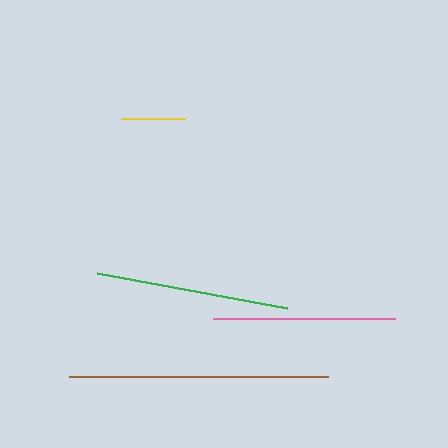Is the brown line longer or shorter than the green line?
The brown line is longer than the green line.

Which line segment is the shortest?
The yellow line is the shortest at approximately 64 pixels.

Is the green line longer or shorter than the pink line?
The green line is longer than the pink line.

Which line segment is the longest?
The brown line is the longest at approximately 259 pixels.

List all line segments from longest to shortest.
From longest to shortest: brown, green, pink, yellow.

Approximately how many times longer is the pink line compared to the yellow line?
The pink line is approximately 2.8 times the length of the yellow line.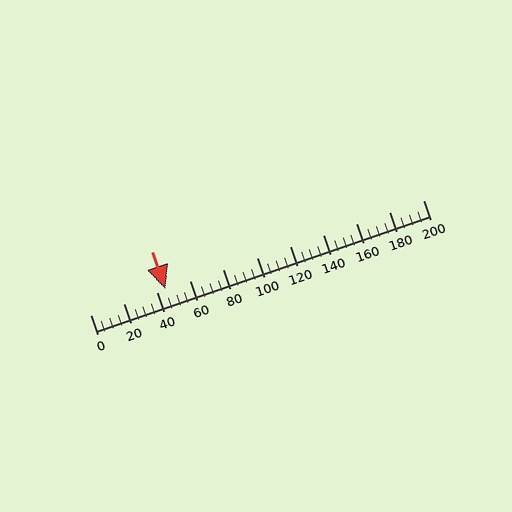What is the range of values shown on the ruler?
The ruler shows values from 0 to 200.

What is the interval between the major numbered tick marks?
The major tick marks are spaced 20 units apart.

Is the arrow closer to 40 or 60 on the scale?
The arrow is closer to 40.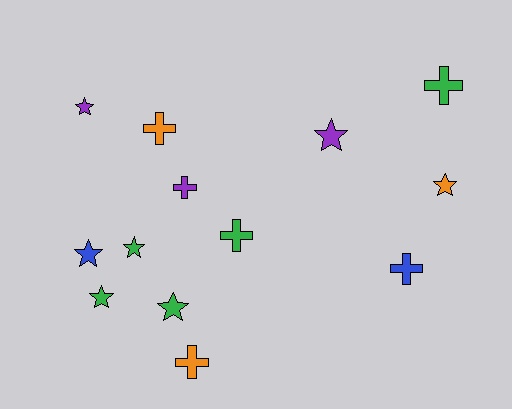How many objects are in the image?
There are 13 objects.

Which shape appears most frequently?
Star, with 7 objects.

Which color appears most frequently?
Green, with 5 objects.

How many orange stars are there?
There is 1 orange star.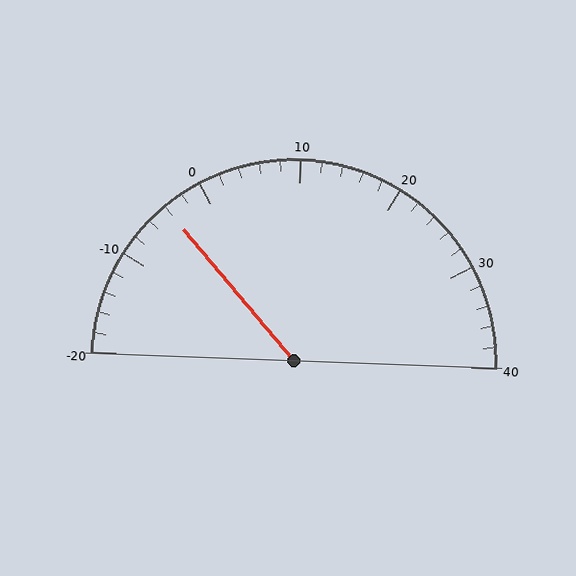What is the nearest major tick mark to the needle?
The nearest major tick mark is 0.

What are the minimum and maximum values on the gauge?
The gauge ranges from -20 to 40.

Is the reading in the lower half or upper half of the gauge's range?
The reading is in the lower half of the range (-20 to 40).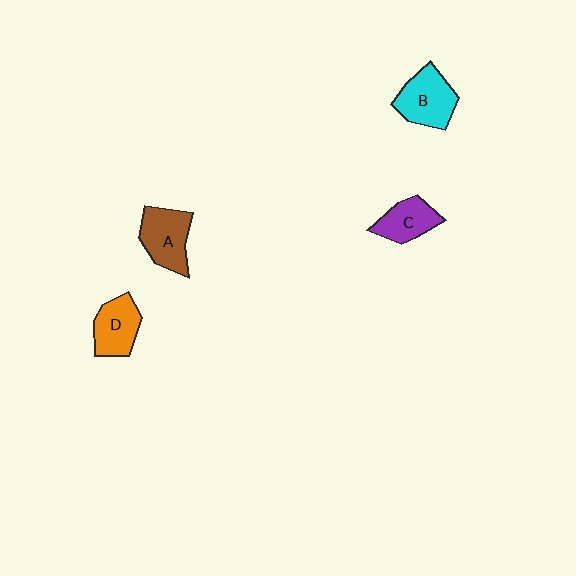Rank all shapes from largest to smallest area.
From largest to smallest: B (cyan), A (brown), D (orange), C (purple).